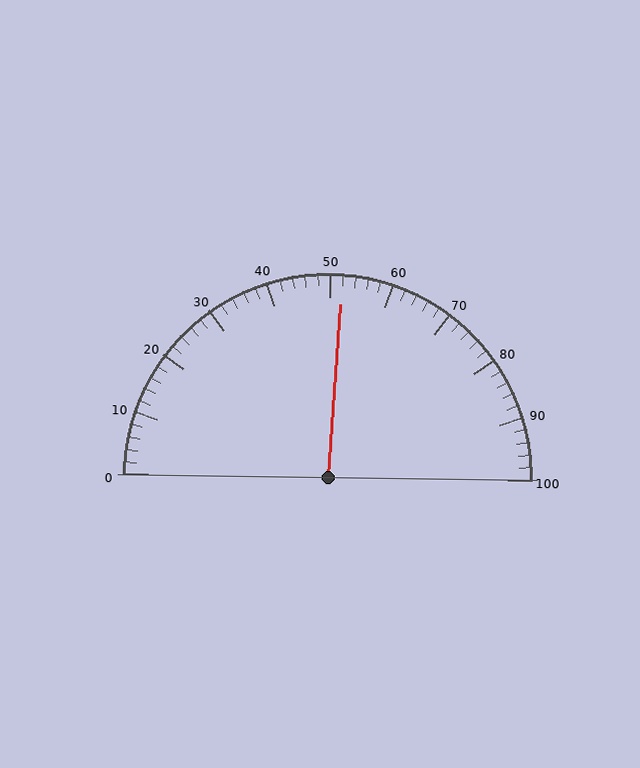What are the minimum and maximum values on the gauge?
The gauge ranges from 0 to 100.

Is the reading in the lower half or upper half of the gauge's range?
The reading is in the upper half of the range (0 to 100).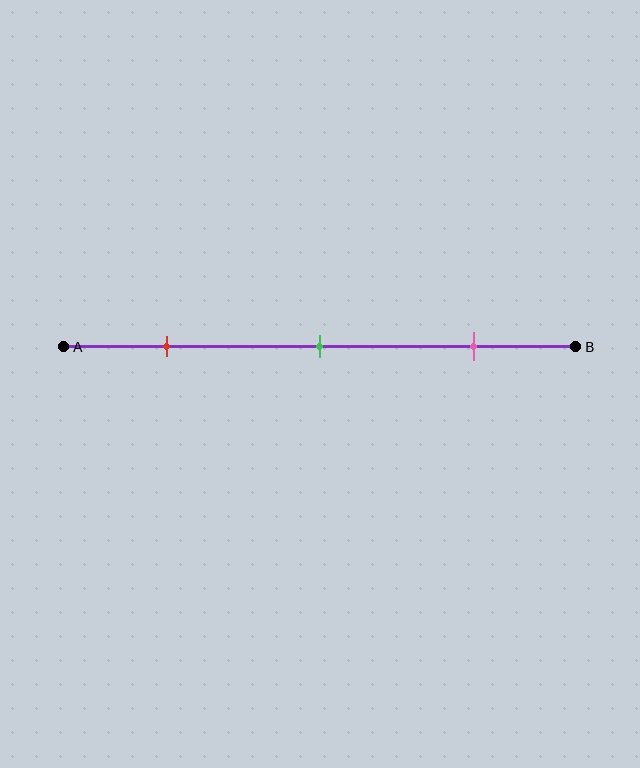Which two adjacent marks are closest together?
The red and green marks are the closest adjacent pair.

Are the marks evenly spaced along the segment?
Yes, the marks are approximately evenly spaced.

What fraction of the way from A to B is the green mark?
The green mark is approximately 50% (0.5) of the way from A to B.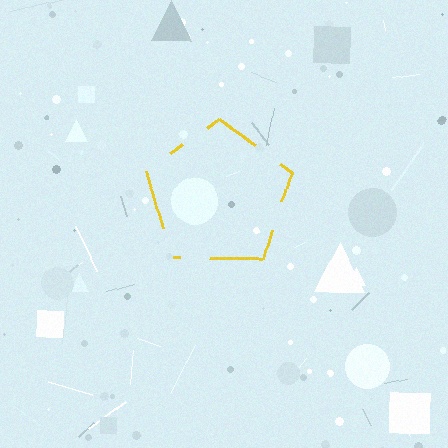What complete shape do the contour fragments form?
The contour fragments form a pentagon.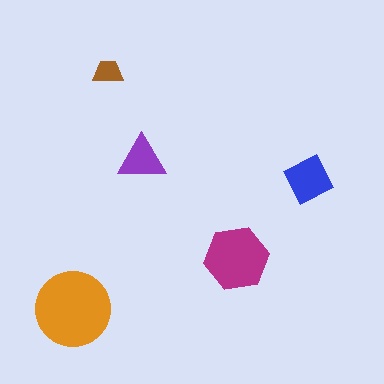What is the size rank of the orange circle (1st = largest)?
1st.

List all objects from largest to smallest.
The orange circle, the magenta hexagon, the blue square, the purple triangle, the brown trapezoid.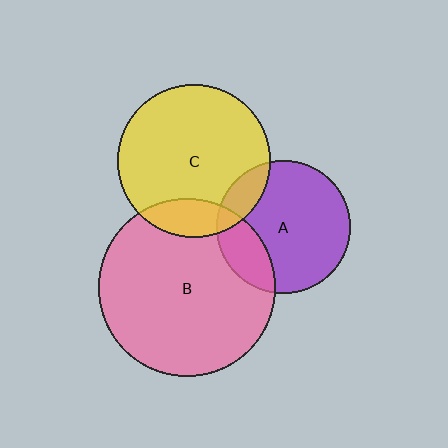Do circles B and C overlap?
Yes.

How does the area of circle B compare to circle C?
Approximately 1.3 times.